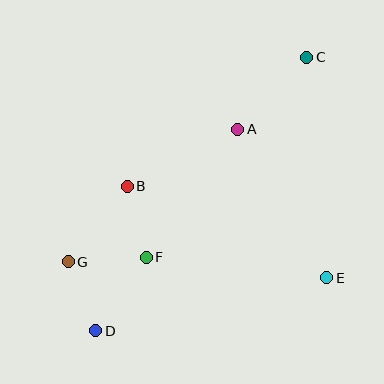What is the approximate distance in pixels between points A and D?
The distance between A and D is approximately 246 pixels.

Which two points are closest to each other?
Points B and F are closest to each other.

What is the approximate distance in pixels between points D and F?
The distance between D and F is approximately 89 pixels.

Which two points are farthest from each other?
Points C and D are farthest from each other.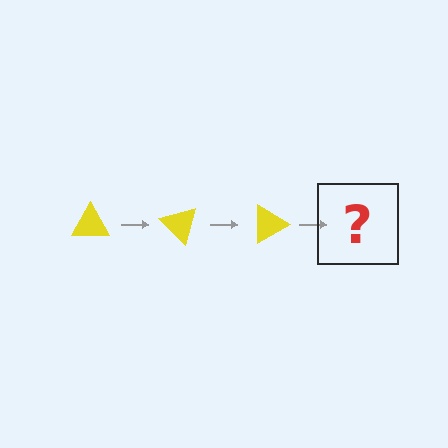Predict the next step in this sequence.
The next step is a yellow triangle rotated 135 degrees.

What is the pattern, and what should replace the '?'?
The pattern is that the triangle rotates 45 degrees each step. The '?' should be a yellow triangle rotated 135 degrees.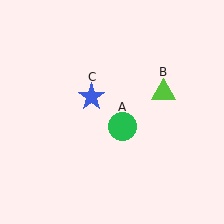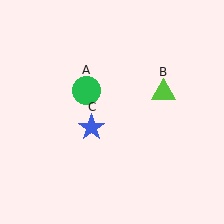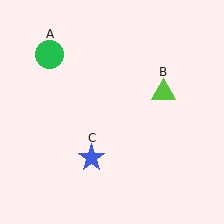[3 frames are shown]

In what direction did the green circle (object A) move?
The green circle (object A) moved up and to the left.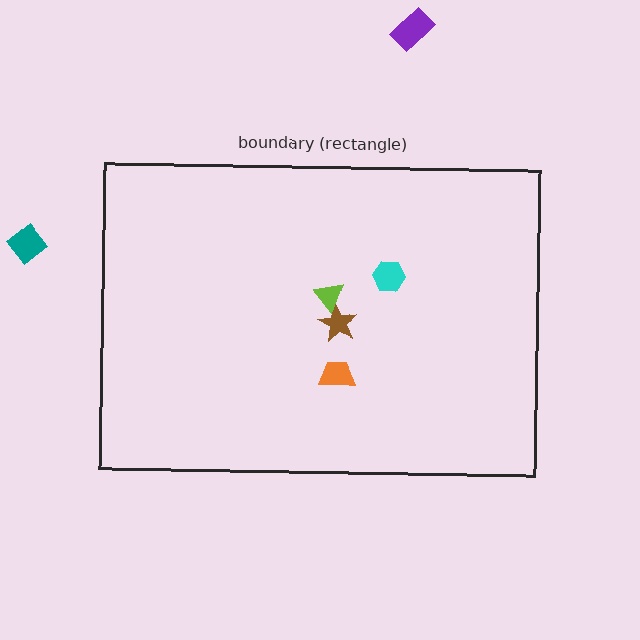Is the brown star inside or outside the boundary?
Inside.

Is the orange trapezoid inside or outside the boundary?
Inside.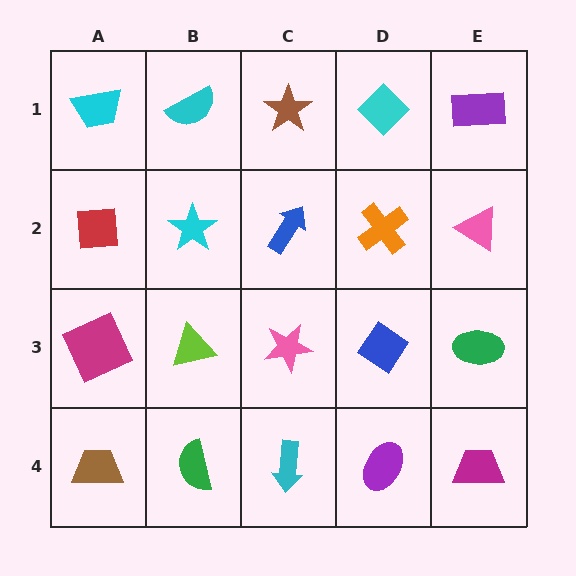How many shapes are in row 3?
5 shapes.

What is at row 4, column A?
A brown trapezoid.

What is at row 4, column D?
A purple ellipse.